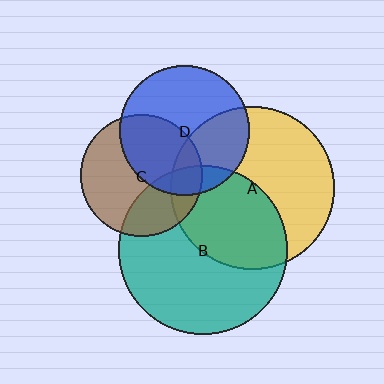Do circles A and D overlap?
Yes.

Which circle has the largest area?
Circle B (teal).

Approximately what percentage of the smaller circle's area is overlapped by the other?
Approximately 35%.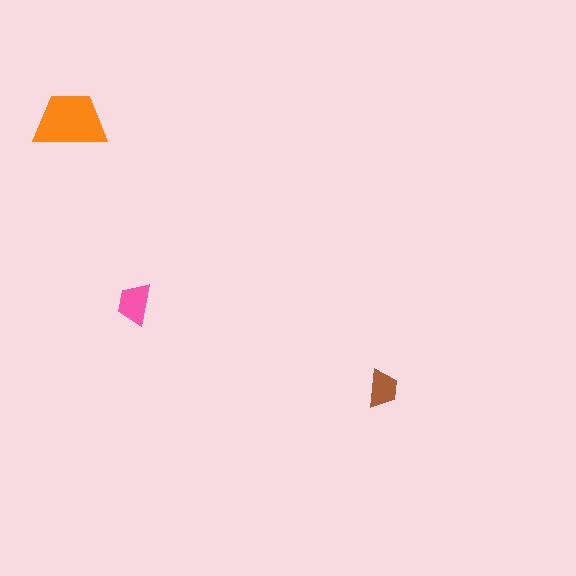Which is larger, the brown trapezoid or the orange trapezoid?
The orange one.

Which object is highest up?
The orange trapezoid is topmost.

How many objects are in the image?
There are 3 objects in the image.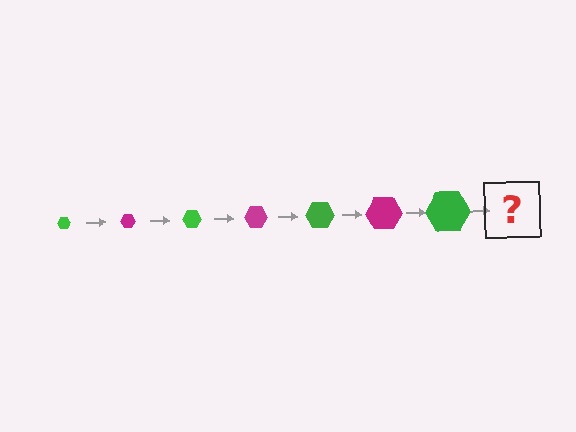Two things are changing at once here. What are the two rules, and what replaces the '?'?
The two rules are that the hexagon grows larger each step and the color cycles through green and magenta. The '?' should be a magenta hexagon, larger than the previous one.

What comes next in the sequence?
The next element should be a magenta hexagon, larger than the previous one.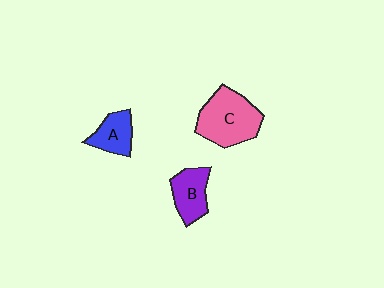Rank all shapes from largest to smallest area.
From largest to smallest: C (pink), B (purple), A (blue).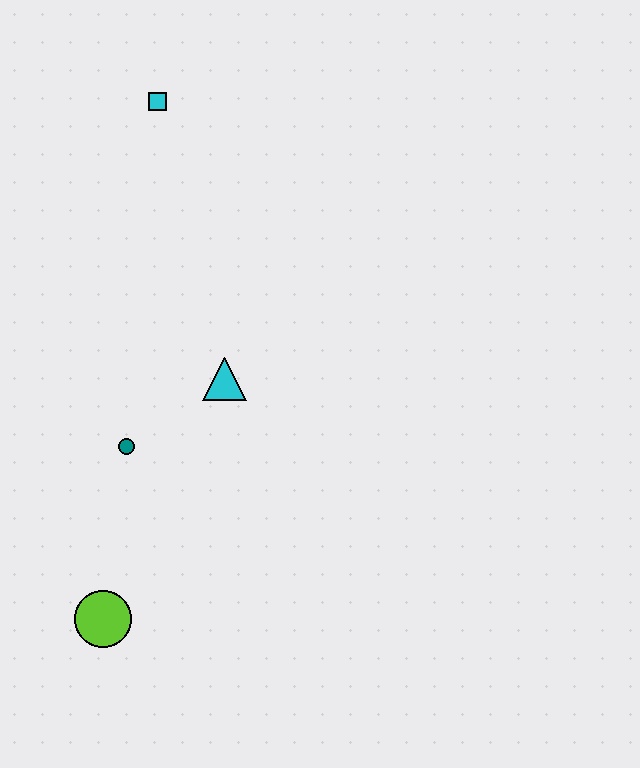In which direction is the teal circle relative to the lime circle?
The teal circle is above the lime circle.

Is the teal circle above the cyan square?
No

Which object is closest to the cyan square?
The cyan triangle is closest to the cyan square.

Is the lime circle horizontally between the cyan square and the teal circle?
No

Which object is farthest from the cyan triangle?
The cyan square is farthest from the cyan triangle.